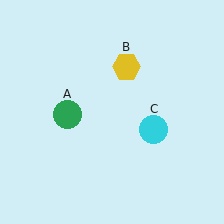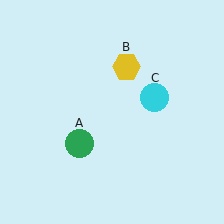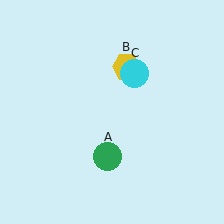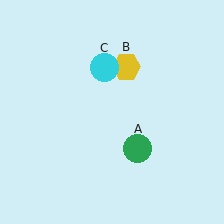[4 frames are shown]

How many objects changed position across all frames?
2 objects changed position: green circle (object A), cyan circle (object C).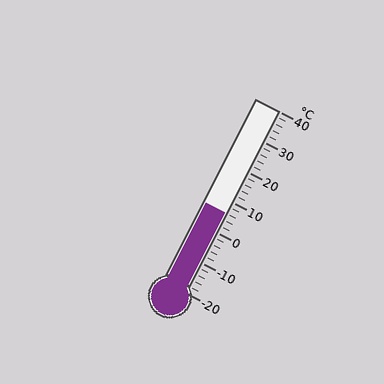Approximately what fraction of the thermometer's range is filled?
The thermometer is filled to approximately 45% of its range.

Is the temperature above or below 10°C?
The temperature is below 10°C.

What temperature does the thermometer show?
The thermometer shows approximately 6°C.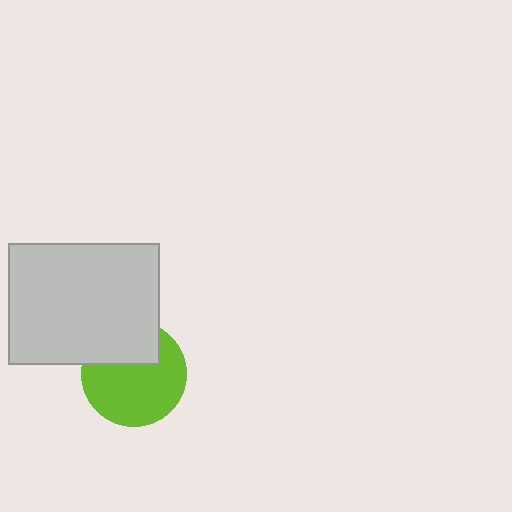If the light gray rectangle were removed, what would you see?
You would see the complete lime circle.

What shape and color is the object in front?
The object in front is a light gray rectangle.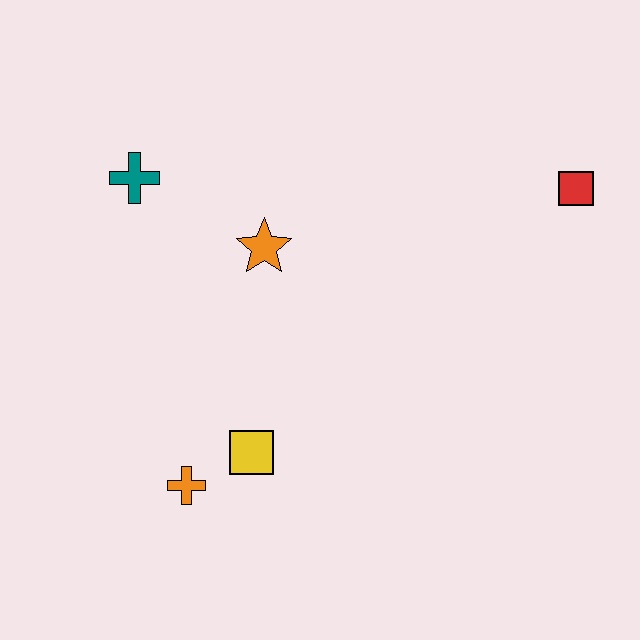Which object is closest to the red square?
The orange star is closest to the red square.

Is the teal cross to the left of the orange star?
Yes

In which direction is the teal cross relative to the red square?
The teal cross is to the left of the red square.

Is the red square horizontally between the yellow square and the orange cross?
No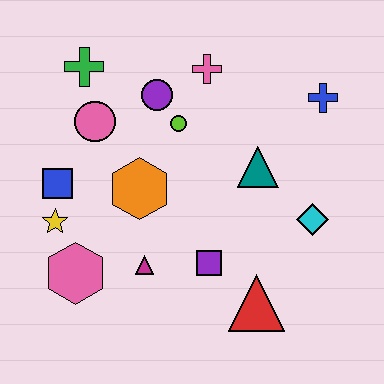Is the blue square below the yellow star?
No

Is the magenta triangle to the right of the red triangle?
No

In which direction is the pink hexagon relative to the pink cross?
The pink hexagon is below the pink cross.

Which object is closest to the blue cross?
The teal triangle is closest to the blue cross.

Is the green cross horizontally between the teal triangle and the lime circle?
No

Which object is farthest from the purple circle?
The red triangle is farthest from the purple circle.